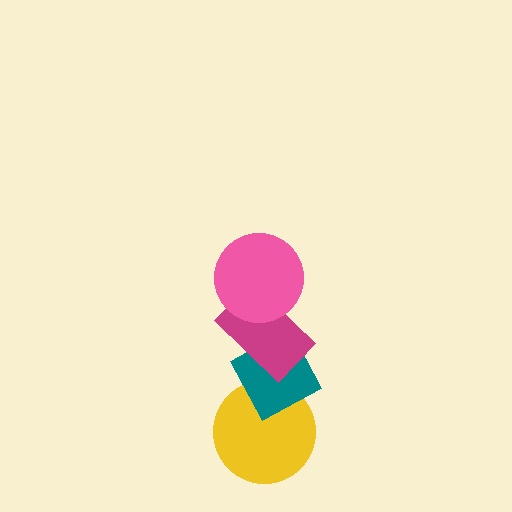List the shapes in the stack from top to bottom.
From top to bottom: the pink circle, the magenta rectangle, the teal diamond, the yellow circle.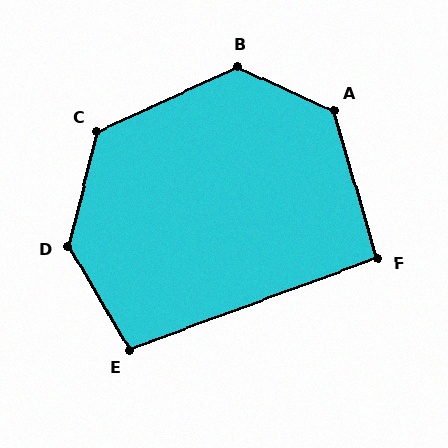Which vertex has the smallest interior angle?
F, at approximately 94 degrees.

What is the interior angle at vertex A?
Approximately 131 degrees (obtuse).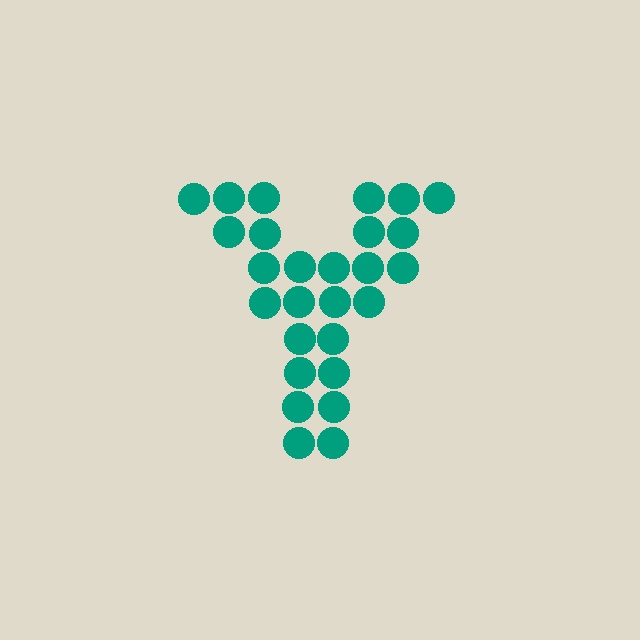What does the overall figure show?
The overall figure shows the letter Y.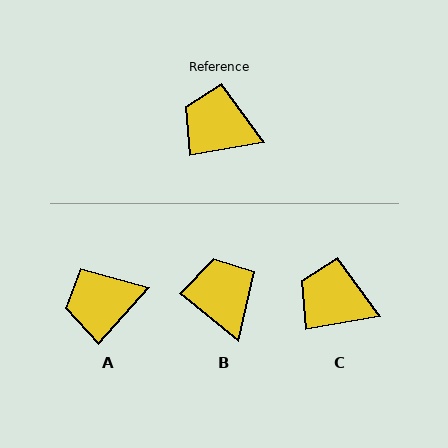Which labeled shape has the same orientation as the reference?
C.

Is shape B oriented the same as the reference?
No, it is off by about 49 degrees.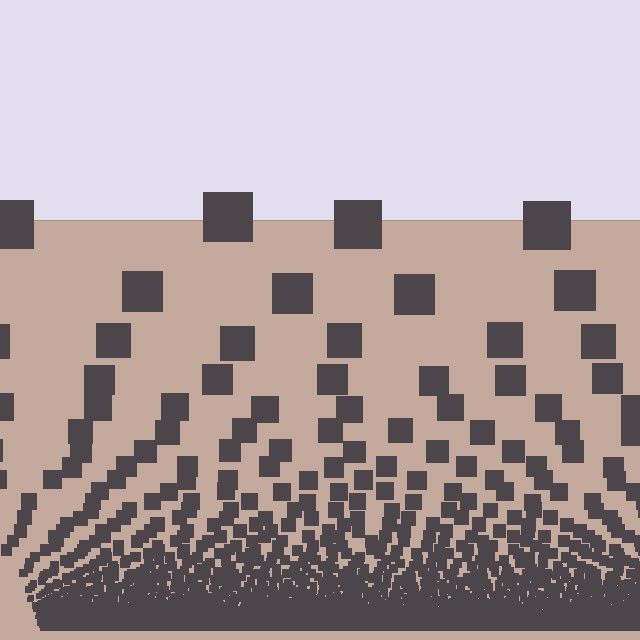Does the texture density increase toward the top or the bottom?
Density increases toward the bottom.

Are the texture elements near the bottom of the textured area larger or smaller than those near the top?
Smaller. The gradient is inverted — elements near the bottom are smaller and denser.